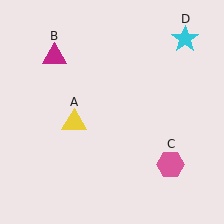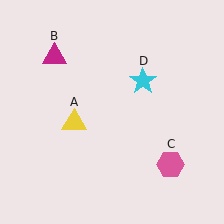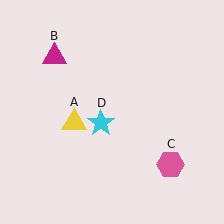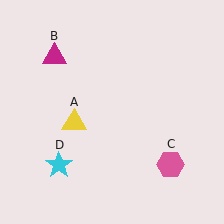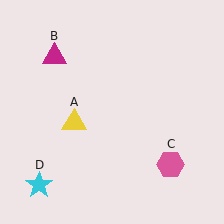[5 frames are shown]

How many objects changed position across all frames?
1 object changed position: cyan star (object D).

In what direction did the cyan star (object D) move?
The cyan star (object D) moved down and to the left.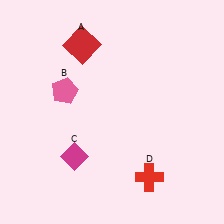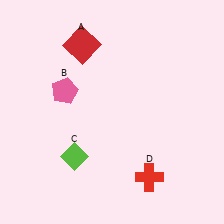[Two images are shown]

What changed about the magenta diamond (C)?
In Image 1, C is magenta. In Image 2, it changed to lime.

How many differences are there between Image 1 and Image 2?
There is 1 difference between the two images.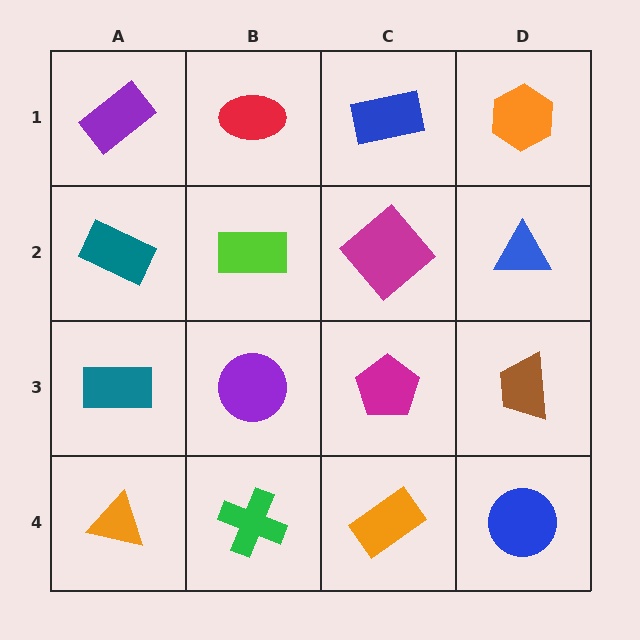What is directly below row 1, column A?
A teal rectangle.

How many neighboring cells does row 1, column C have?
3.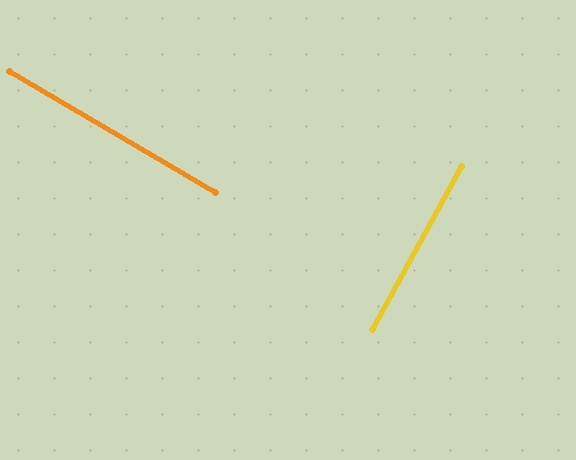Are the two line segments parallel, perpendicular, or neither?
Perpendicular — they meet at approximately 88°.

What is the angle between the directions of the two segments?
Approximately 88 degrees.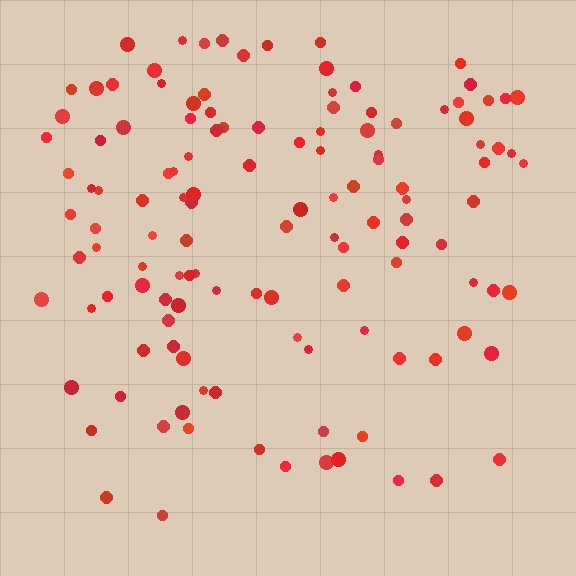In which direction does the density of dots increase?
From bottom to top, with the top side densest.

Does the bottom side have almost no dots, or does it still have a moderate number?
Still a moderate number, just noticeably fewer than the top.